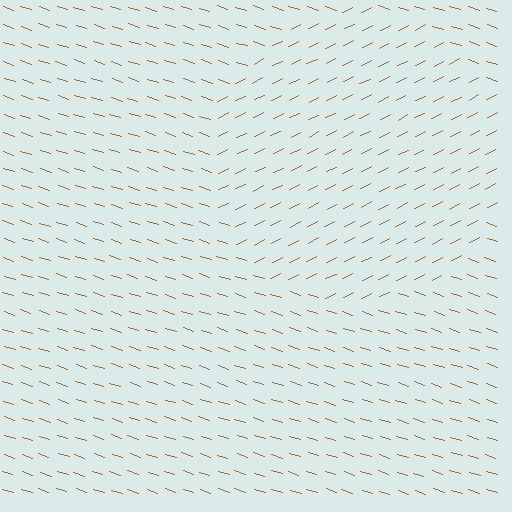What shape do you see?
I see a circle.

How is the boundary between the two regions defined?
The boundary is defined purely by a change in line orientation (approximately 45 degrees difference). All lines are the same color and thickness.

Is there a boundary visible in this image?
Yes, there is a texture boundary formed by a change in line orientation.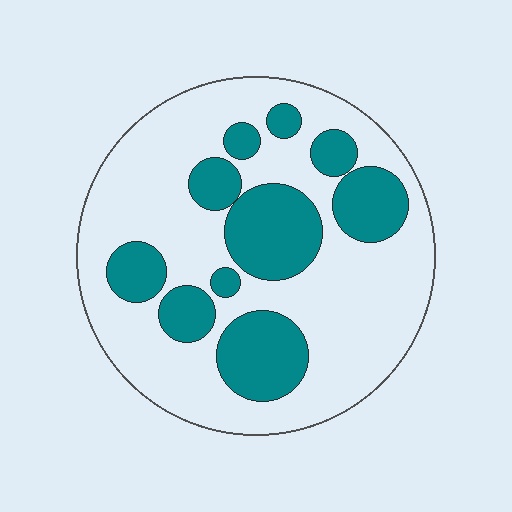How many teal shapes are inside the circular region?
10.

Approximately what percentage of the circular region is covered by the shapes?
Approximately 30%.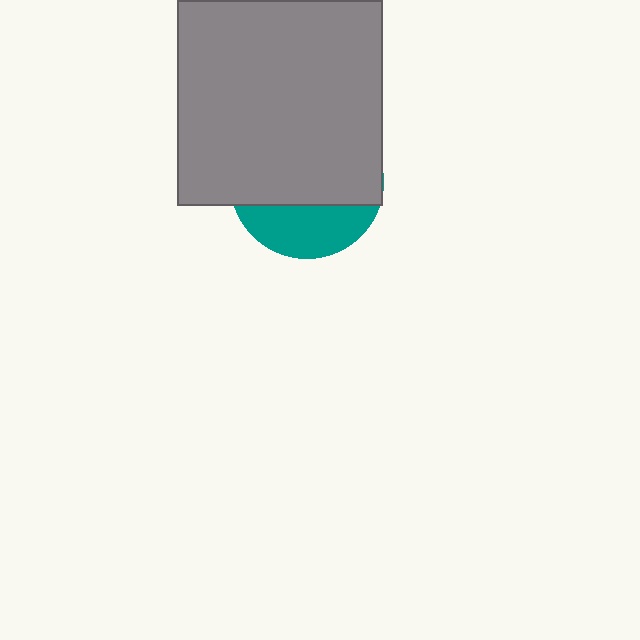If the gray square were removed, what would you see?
You would see the complete teal circle.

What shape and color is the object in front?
The object in front is a gray square.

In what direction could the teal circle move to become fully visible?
The teal circle could move down. That would shift it out from behind the gray square entirely.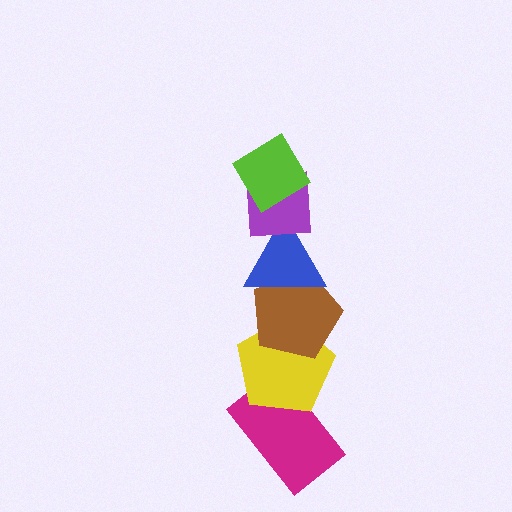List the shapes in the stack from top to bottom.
From top to bottom: the lime diamond, the purple square, the blue triangle, the brown pentagon, the yellow pentagon, the magenta rectangle.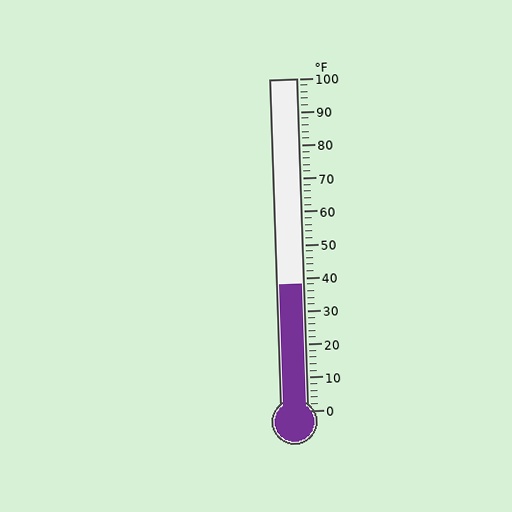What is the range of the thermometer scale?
The thermometer scale ranges from 0°F to 100°F.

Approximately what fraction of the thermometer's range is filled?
The thermometer is filled to approximately 40% of its range.